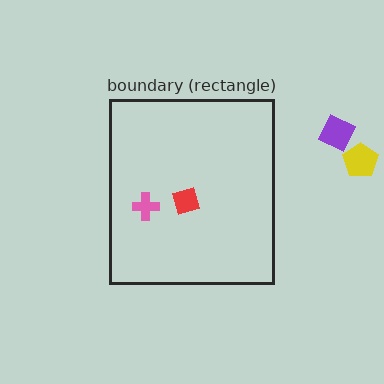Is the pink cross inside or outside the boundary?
Inside.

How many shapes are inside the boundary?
2 inside, 2 outside.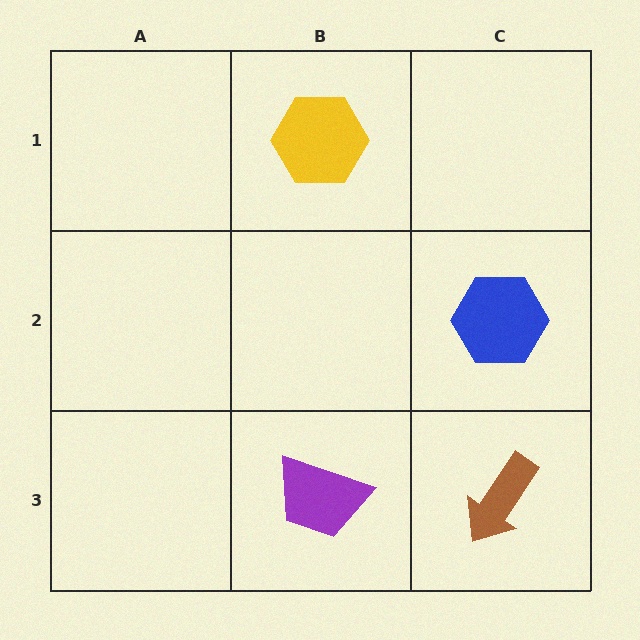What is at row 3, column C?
A brown arrow.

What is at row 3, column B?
A purple trapezoid.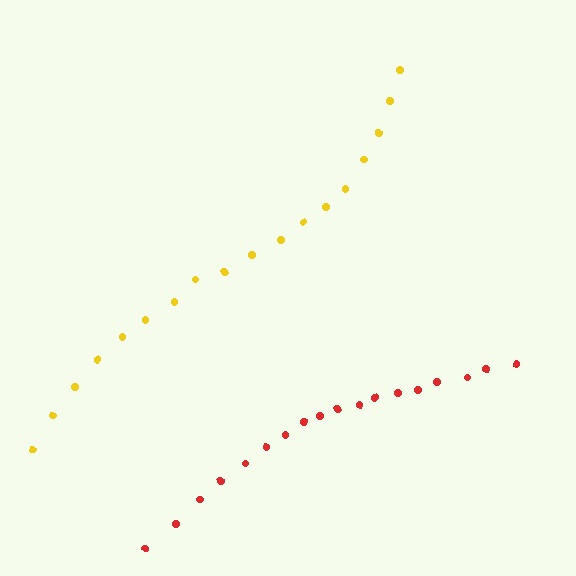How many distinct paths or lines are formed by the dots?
There are 2 distinct paths.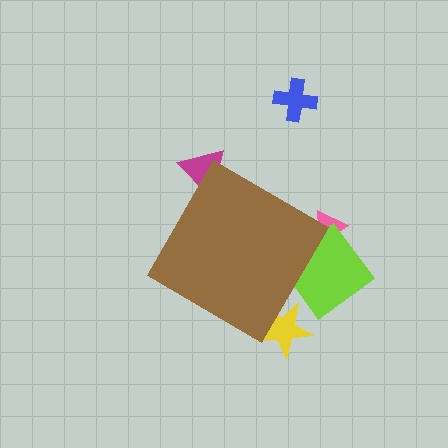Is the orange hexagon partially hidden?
Yes, the orange hexagon is partially hidden behind the brown diamond.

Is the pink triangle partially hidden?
Yes, the pink triangle is partially hidden behind the brown diamond.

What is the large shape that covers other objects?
A brown diamond.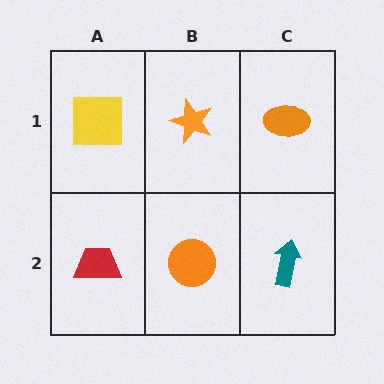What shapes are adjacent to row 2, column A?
A yellow square (row 1, column A), an orange circle (row 2, column B).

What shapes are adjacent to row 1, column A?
A red trapezoid (row 2, column A), an orange star (row 1, column B).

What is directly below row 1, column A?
A red trapezoid.